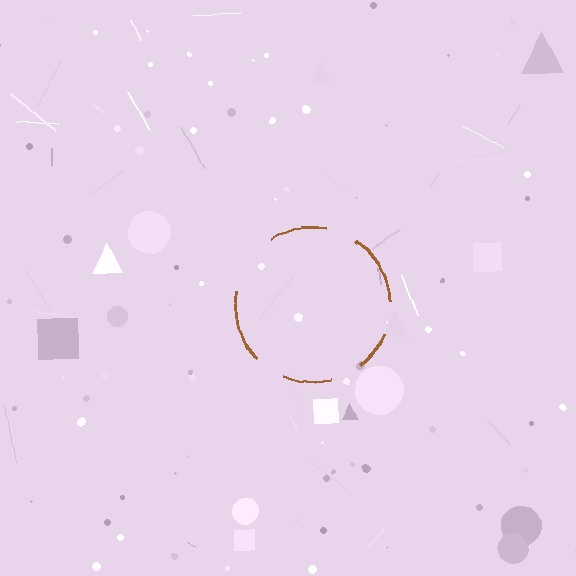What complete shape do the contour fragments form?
The contour fragments form a circle.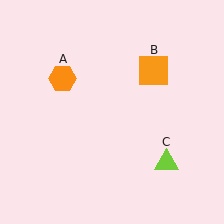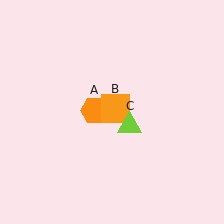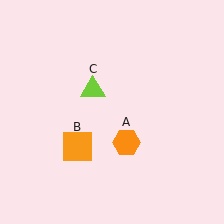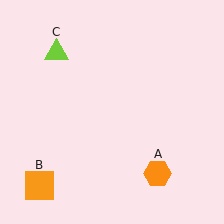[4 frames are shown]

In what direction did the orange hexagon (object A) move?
The orange hexagon (object A) moved down and to the right.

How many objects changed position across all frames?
3 objects changed position: orange hexagon (object A), orange square (object B), lime triangle (object C).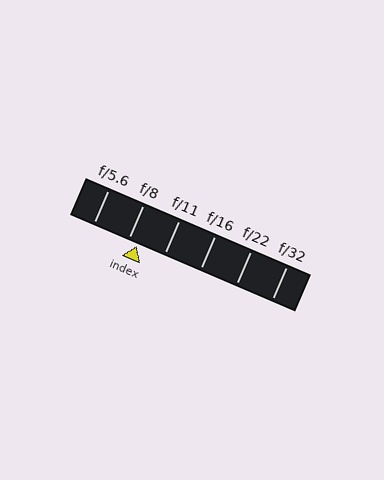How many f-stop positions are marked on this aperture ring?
There are 6 f-stop positions marked.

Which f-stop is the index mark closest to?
The index mark is closest to f/8.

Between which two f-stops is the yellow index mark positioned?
The index mark is between f/8 and f/11.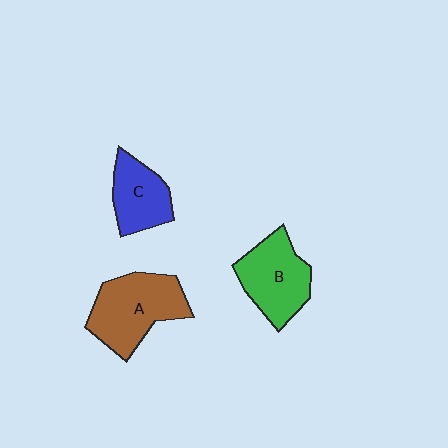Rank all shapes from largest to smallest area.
From largest to smallest: A (brown), B (green), C (blue).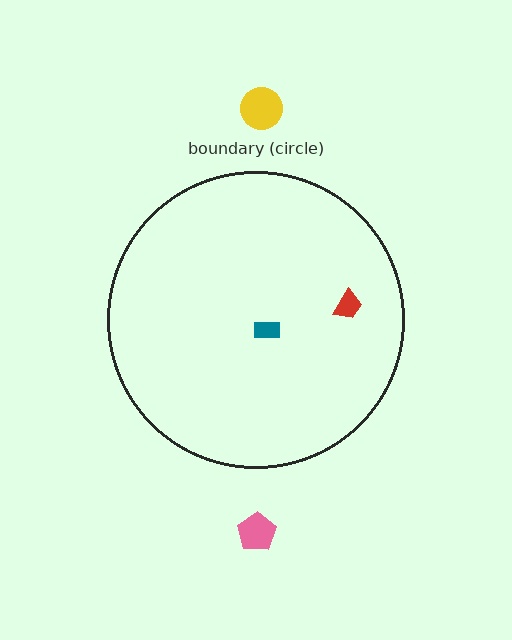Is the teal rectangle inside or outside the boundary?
Inside.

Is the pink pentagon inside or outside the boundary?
Outside.